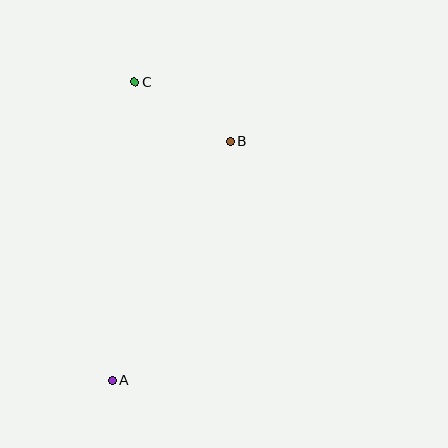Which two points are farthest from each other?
Points A and C are farthest from each other.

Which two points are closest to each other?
Points B and C are closest to each other.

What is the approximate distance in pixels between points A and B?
The distance between A and B is approximately 267 pixels.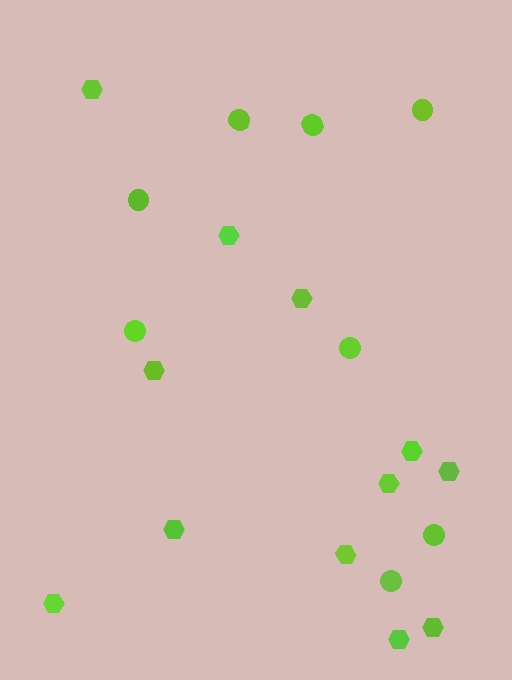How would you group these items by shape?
There are 2 groups: one group of hexagons (12) and one group of circles (8).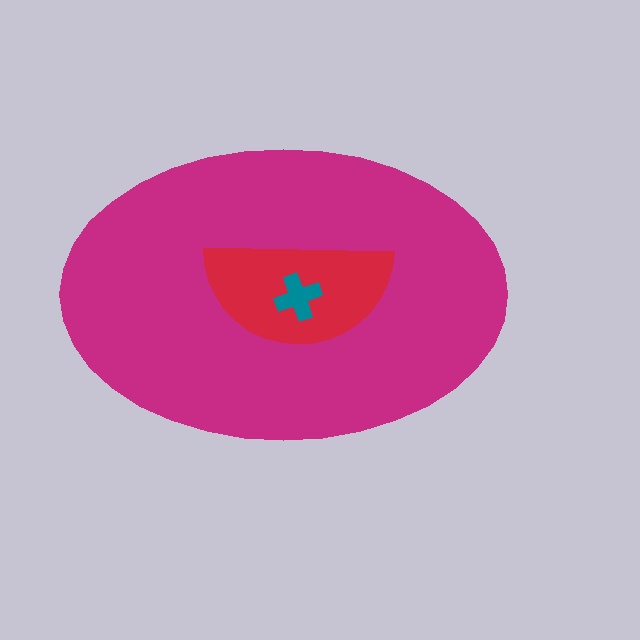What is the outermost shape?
The magenta ellipse.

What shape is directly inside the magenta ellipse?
The red semicircle.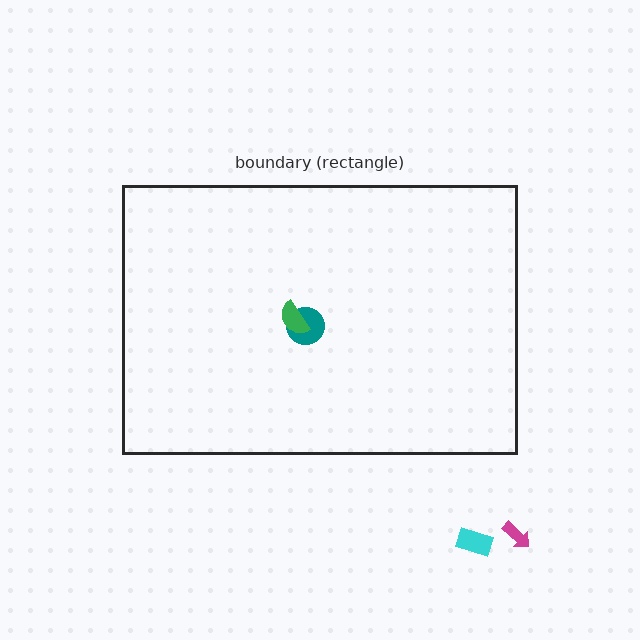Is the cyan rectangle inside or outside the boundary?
Outside.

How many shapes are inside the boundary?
2 inside, 2 outside.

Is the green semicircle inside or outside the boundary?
Inside.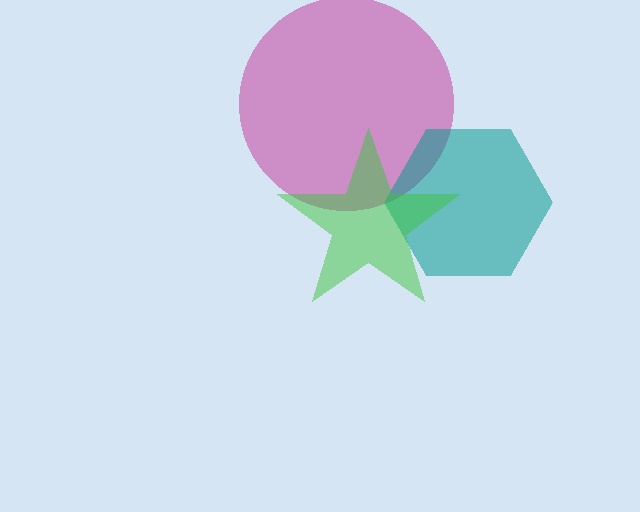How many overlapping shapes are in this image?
There are 3 overlapping shapes in the image.